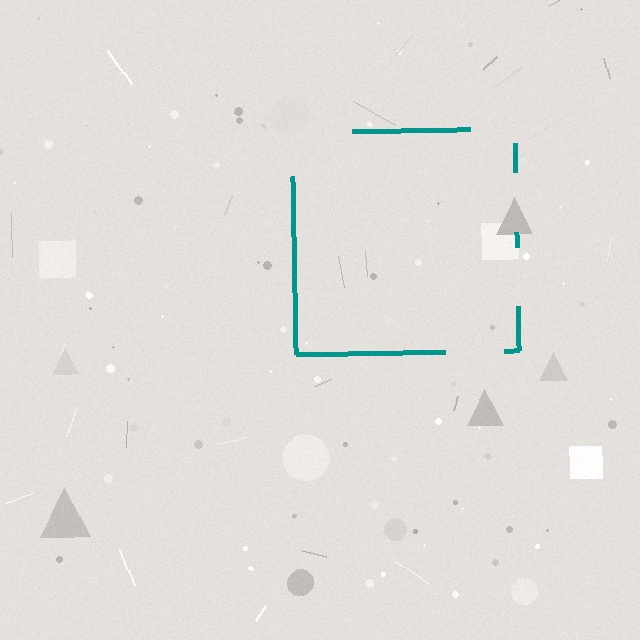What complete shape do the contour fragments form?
The contour fragments form a square.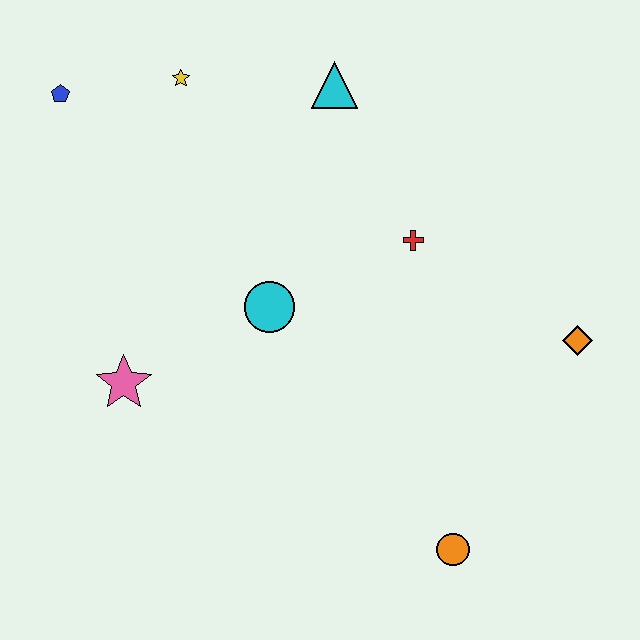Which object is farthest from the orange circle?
The blue pentagon is farthest from the orange circle.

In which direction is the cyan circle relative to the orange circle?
The cyan circle is above the orange circle.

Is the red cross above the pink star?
Yes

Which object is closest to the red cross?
The cyan circle is closest to the red cross.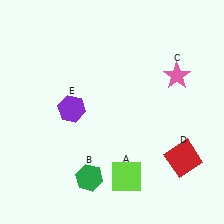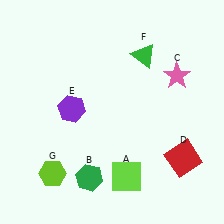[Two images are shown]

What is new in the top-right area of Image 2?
A green triangle (F) was added in the top-right area of Image 2.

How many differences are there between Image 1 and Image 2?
There are 2 differences between the two images.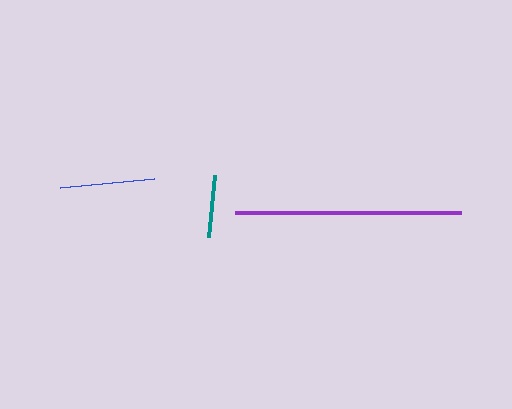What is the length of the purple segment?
The purple segment is approximately 226 pixels long.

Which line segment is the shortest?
The teal line is the shortest at approximately 62 pixels.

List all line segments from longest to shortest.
From longest to shortest: purple, blue, teal.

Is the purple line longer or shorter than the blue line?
The purple line is longer than the blue line.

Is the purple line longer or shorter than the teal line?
The purple line is longer than the teal line.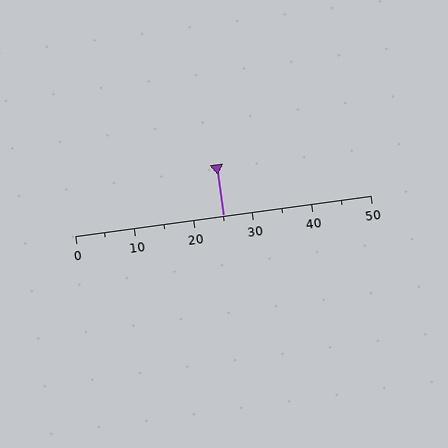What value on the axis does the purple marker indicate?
The marker indicates approximately 25.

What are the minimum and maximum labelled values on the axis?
The axis runs from 0 to 50.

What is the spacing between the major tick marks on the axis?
The major ticks are spaced 10 apart.